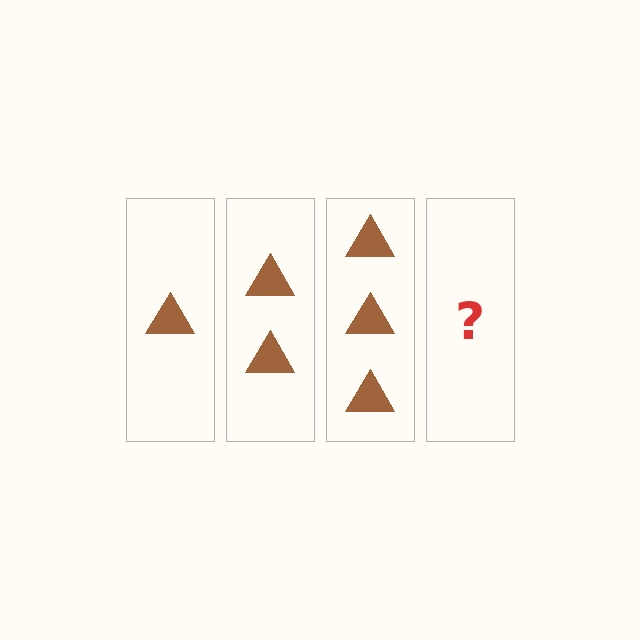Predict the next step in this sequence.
The next step is 4 triangles.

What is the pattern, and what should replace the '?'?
The pattern is that each step adds one more triangle. The '?' should be 4 triangles.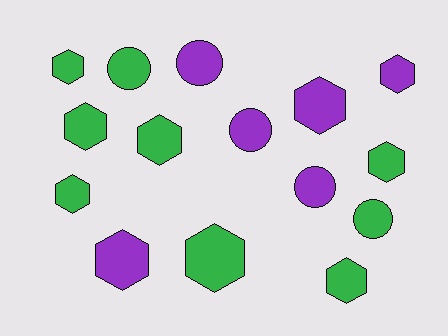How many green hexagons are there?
There are 7 green hexagons.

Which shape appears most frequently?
Hexagon, with 10 objects.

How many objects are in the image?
There are 15 objects.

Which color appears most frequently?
Green, with 9 objects.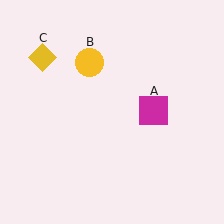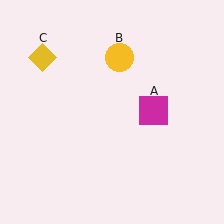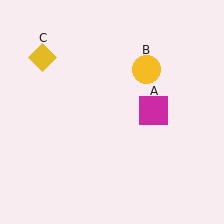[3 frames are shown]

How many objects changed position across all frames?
1 object changed position: yellow circle (object B).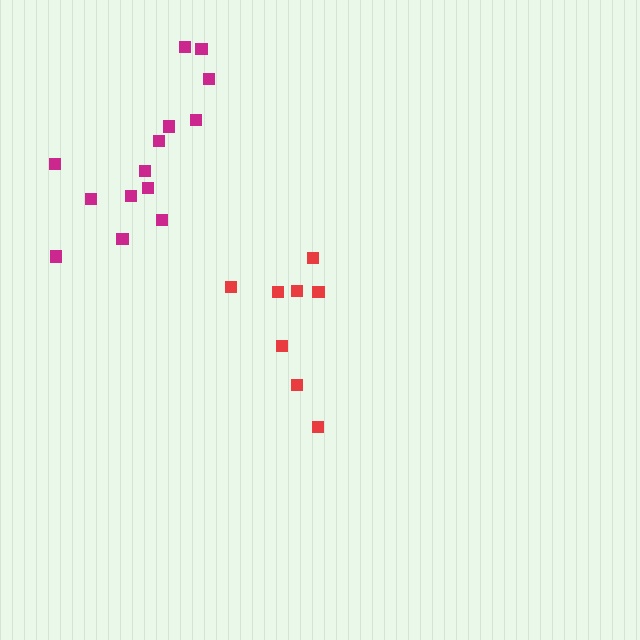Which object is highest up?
The magenta cluster is topmost.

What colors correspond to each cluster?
The clusters are colored: magenta, red.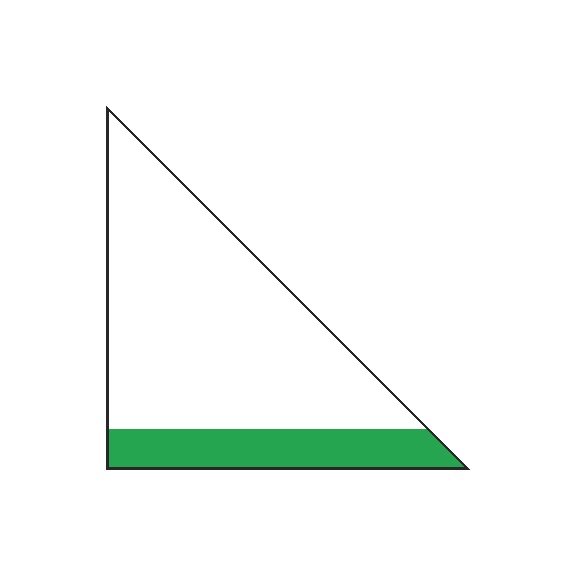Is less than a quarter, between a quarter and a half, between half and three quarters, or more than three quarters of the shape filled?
Less than a quarter.